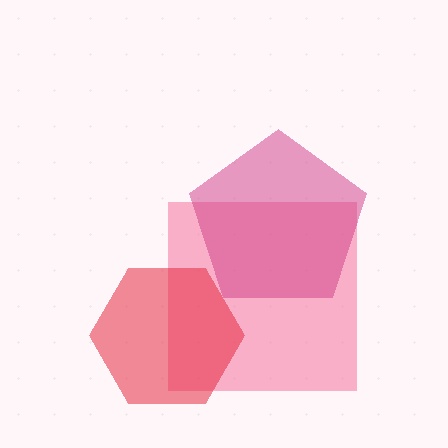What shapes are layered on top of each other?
The layered shapes are: a pink square, a magenta pentagon, a red hexagon.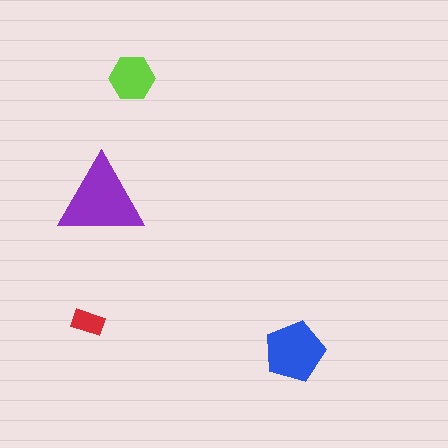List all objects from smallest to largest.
The red rectangle, the lime hexagon, the blue pentagon, the purple triangle.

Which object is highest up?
The lime hexagon is topmost.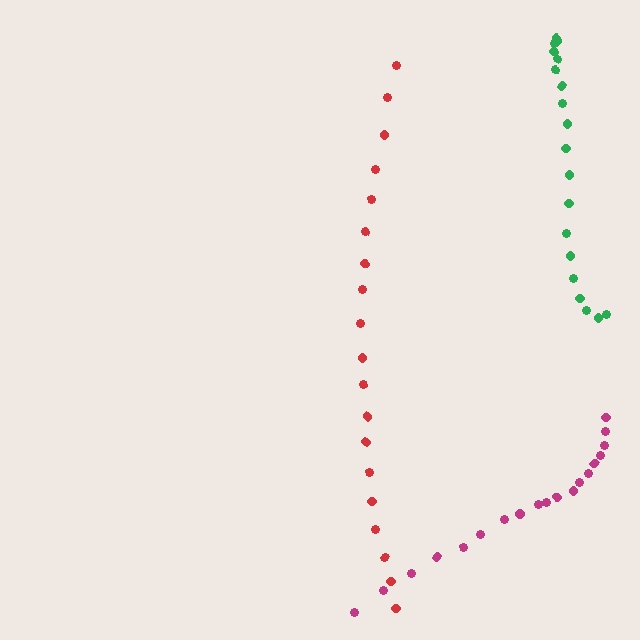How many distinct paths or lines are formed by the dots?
There are 3 distinct paths.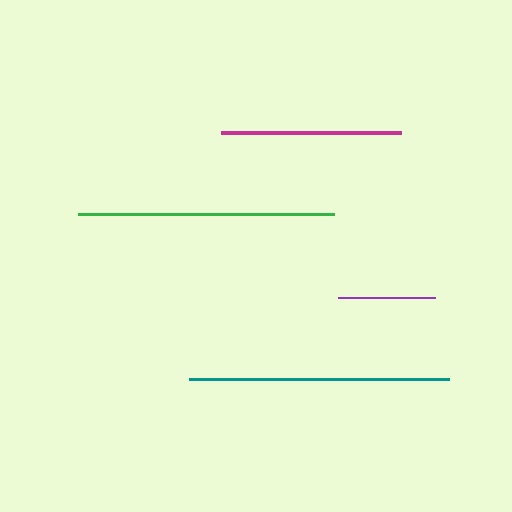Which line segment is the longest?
The teal line is the longest at approximately 260 pixels.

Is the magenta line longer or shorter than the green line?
The green line is longer than the magenta line.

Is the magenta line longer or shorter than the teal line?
The teal line is longer than the magenta line.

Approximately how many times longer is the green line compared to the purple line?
The green line is approximately 2.7 times the length of the purple line.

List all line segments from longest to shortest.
From longest to shortest: teal, green, magenta, purple.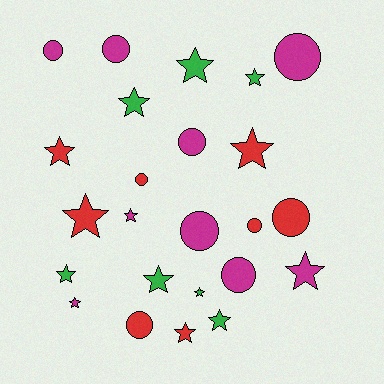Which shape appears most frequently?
Star, with 14 objects.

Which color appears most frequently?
Magenta, with 9 objects.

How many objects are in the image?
There are 24 objects.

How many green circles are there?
There are no green circles.